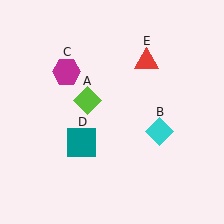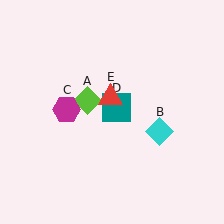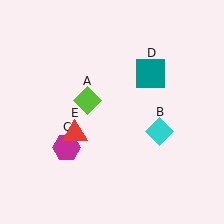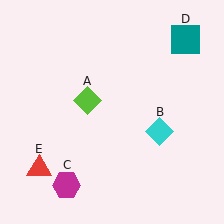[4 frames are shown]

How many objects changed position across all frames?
3 objects changed position: magenta hexagon (object C), teal square (object D), red triangle (object E).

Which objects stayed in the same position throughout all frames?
Lime diamond (object A) and cyan diamond (object B) remained stationary.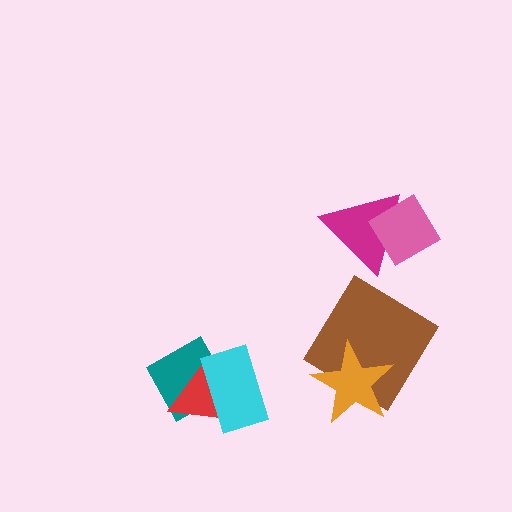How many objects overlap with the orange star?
1 object overlaps with the orange star.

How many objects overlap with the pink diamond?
1 object overlaps with the pink diamond.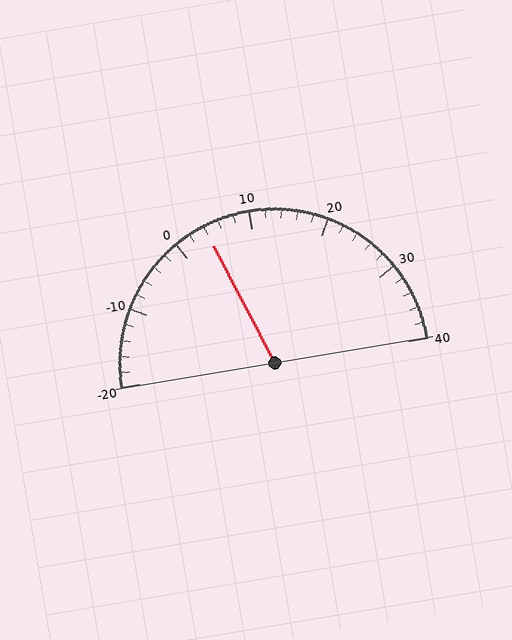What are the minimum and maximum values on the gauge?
The gauge ranges from -20 to 40.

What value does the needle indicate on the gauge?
The needle indicates approximately 4.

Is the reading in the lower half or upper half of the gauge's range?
The reading is in the lower half of the range (-20 to 40).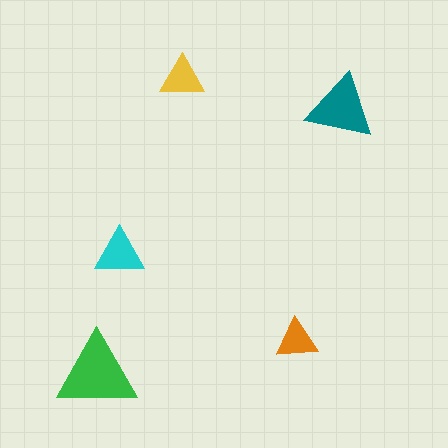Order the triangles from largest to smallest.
the green one, the teal one, the cyan one, the yellow one, the orange one.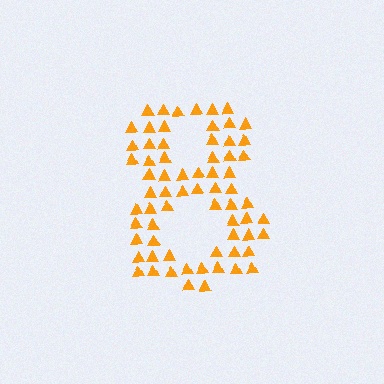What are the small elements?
The small elements are triangles.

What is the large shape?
The large shape is the digit 8.